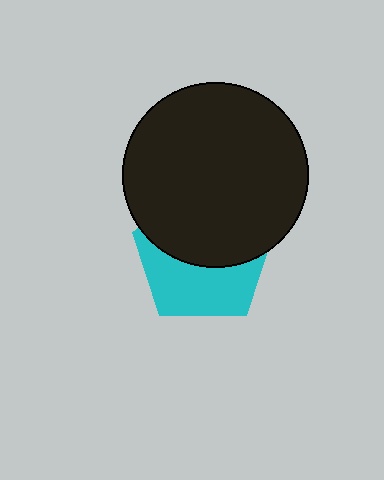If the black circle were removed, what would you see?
You would see the complete cyan pentagon.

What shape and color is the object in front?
The object in front is a black circle.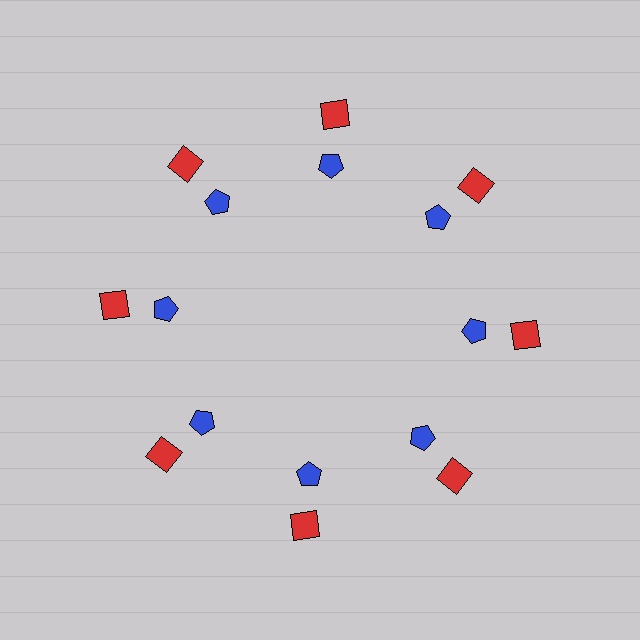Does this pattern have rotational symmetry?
Yes, this pattern has 8-fold rotational symmetry. It looks the same after rotating 45 degrees around the center.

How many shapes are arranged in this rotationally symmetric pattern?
There are 16 shapes, arranged in 8 groups of 2.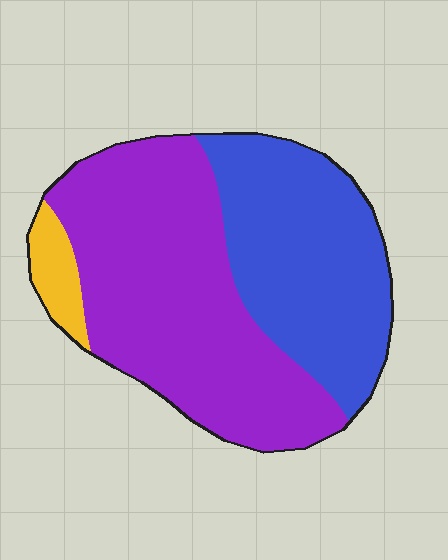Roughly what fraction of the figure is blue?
Blue takes up about two fifths (2/5) of the figure.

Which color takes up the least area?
Yellow, at roughly 5%.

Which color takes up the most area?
Purple, at roughly 55%.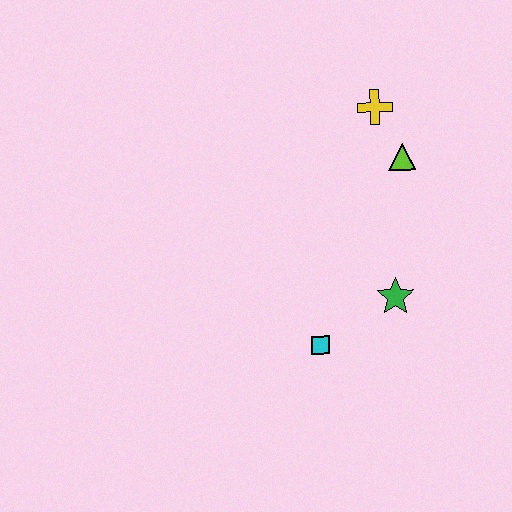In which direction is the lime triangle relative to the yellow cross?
The lime triangle is below the yellow cross.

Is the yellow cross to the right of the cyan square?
Yes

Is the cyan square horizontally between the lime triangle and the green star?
No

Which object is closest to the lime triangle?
The yellow cross is closest to the lime triangle.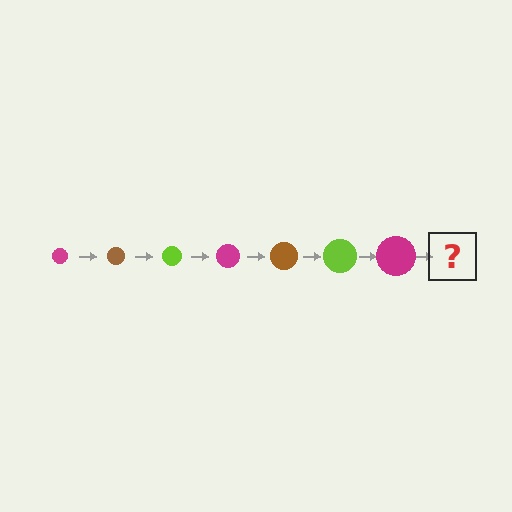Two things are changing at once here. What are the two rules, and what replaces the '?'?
The two rules are that the circle grows larger each step and the color cycles through magenta, brown, and lime. The '?' should be a brown circle, larger than the previous one.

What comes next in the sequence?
The next element should be a brown circle, larger than the previous one.